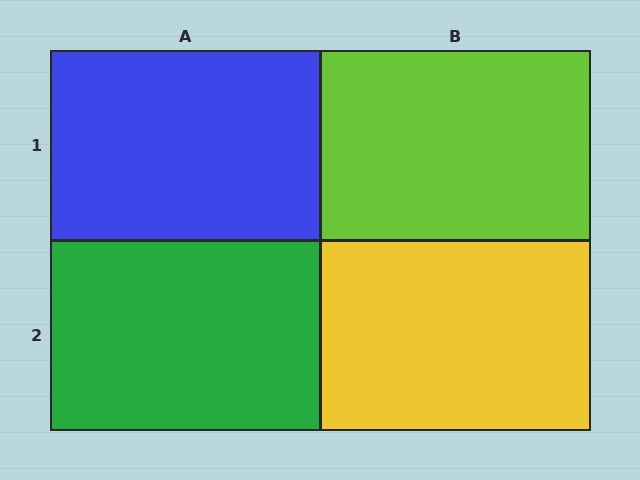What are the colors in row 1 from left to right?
Blue, lime.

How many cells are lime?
1 cell is lime.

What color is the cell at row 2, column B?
Yellow.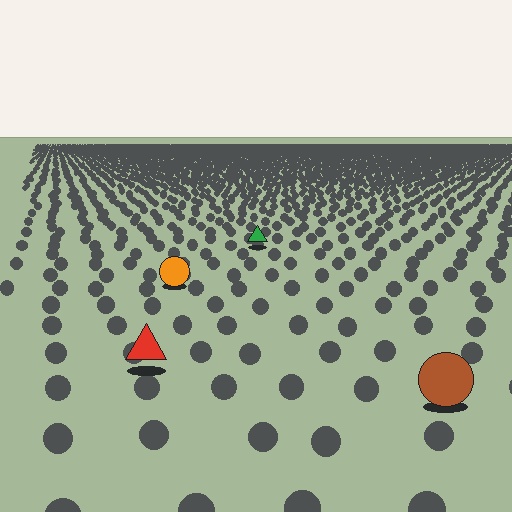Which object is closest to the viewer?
The brown circle is closest. The texture marks near it are larger and more spread out.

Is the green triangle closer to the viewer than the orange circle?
No. The orange circle is closer — you can tell from the texture gradient: the ground texture is coarser near it.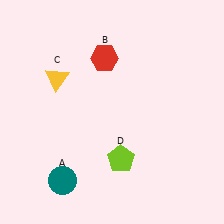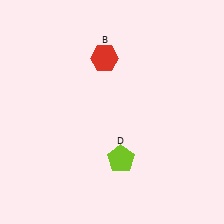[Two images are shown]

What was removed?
The teal circle (A), the yellow triangle (C) were removed in Image 2.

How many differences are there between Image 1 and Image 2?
There are 2 differences between the two images.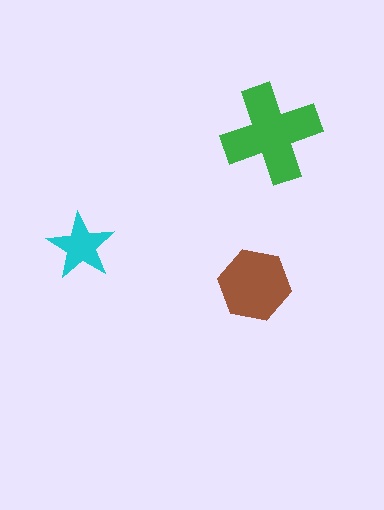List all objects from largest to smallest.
The green cross, the brown hexagon, the cyan star.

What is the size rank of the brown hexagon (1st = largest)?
2nd.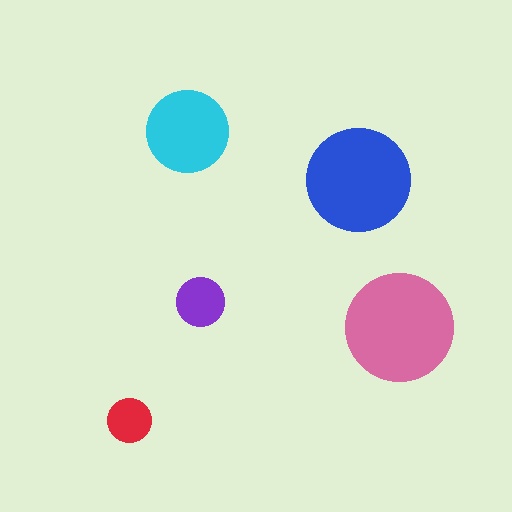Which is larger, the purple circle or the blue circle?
The blue one.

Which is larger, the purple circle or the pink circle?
The pink one.